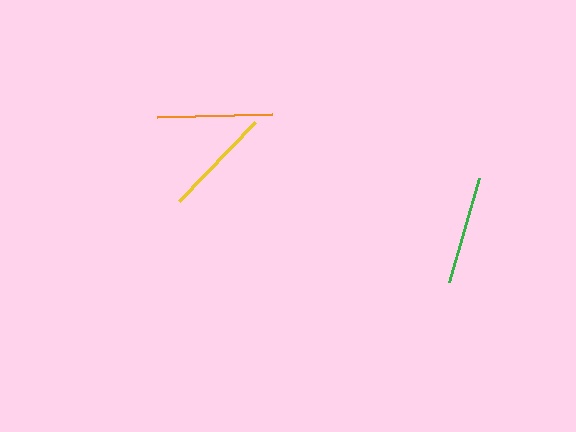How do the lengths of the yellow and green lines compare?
The yellow and green lines are approximately the same length.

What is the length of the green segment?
The green segment is approximately 108 pixels long.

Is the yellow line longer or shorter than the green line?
The yellow line is longer than the green line.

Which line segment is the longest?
The orange line is the longest at approximately 115 pixels.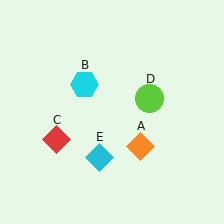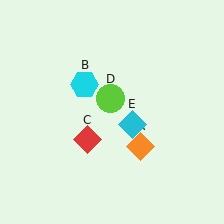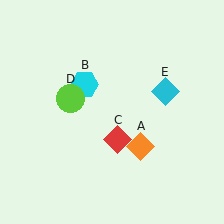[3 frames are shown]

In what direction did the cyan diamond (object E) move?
The cyan diamond (object E) moved up and to the right.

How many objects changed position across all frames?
3 objects changed position: red diamond (object C), lime circle (object D), cyan diamond (object E).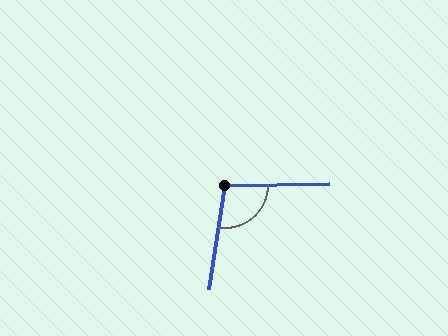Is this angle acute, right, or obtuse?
It is obtuse.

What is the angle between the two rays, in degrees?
Approximately 100 degrees.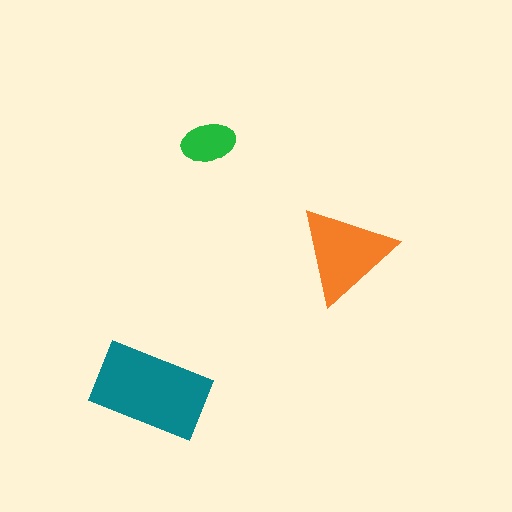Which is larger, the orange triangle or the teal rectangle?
The teal rectangle.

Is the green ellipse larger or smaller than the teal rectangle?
Smaller.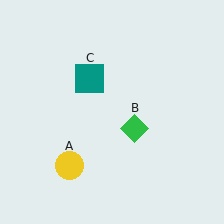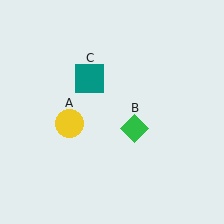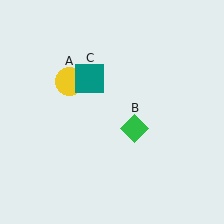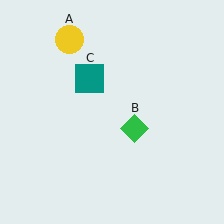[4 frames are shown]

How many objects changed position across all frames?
1 object changed position: yellow circle (object A).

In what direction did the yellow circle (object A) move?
The yellow circle (object A) moved up.